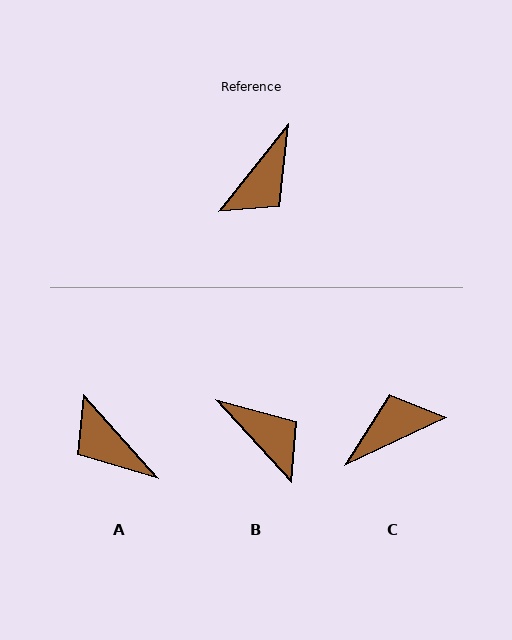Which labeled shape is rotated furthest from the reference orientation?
C, about 154 degrees away.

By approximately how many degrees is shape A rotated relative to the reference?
Approximately 100 degrees clockwise.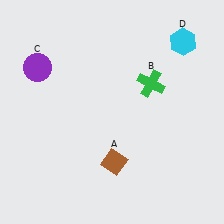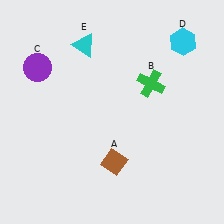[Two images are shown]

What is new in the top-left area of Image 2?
A cyan triangle (E) was added in the top-left area of Image 2.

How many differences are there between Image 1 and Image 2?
There is 1 difference between the two images.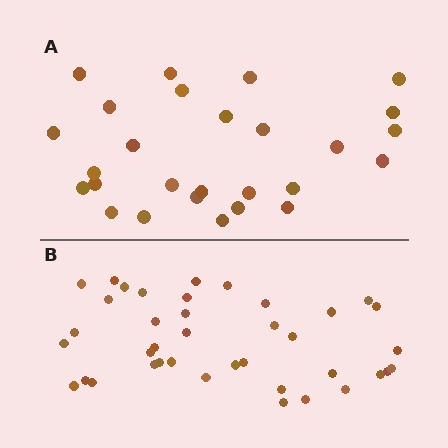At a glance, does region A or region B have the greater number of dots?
Region B (the bottom region) has more dots.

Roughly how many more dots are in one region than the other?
Region B has roughly 12 or so more dots than region A.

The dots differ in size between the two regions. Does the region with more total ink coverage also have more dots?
No. Region A has more total ink coverage because its dots are larger, but region B actually contains more individual dots. Total area can be misleading — the number of items is what matters here.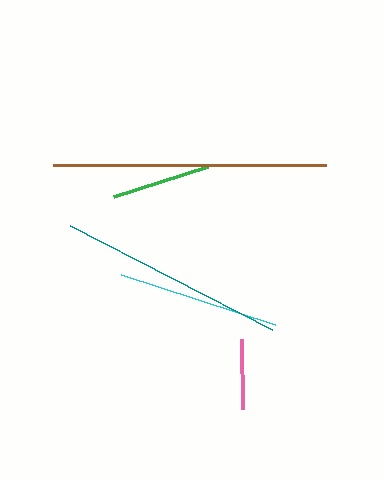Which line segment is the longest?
The brown line is the longest at approximately 273 pixels.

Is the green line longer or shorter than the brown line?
The brown line is longer than the green line.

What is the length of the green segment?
The green segment is approximately 99 pixels long.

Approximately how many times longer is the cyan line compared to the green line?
The cyan line is approximately 1.6 times the length of the green line.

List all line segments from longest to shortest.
From longest to shortest: brown, teal, cyan, green, pink.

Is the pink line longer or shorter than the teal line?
The teal line is longer than the pink line.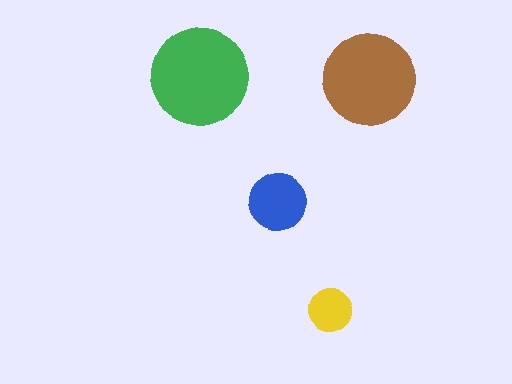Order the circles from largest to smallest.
the green one, the brown one, the blue one, the yellow one.